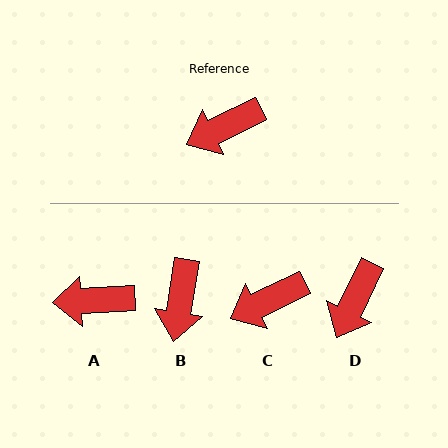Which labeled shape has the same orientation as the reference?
C.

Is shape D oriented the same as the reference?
No, it is off by about 38 degrees.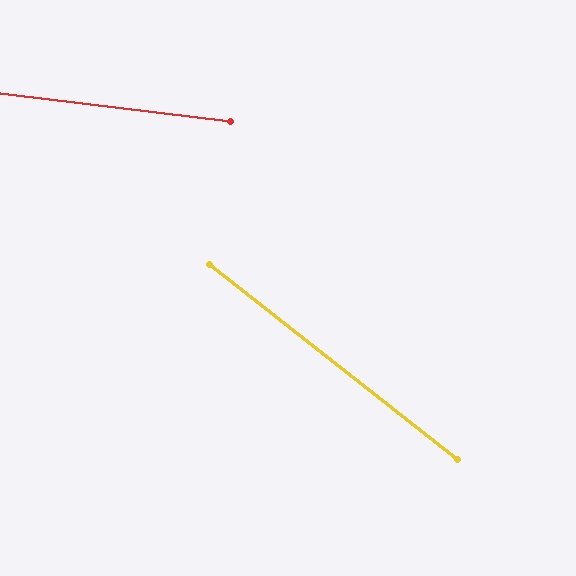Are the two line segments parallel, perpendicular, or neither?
Neither parallel nor perpendicular — they differ by about 31°.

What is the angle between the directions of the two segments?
Approximately 31 degrees.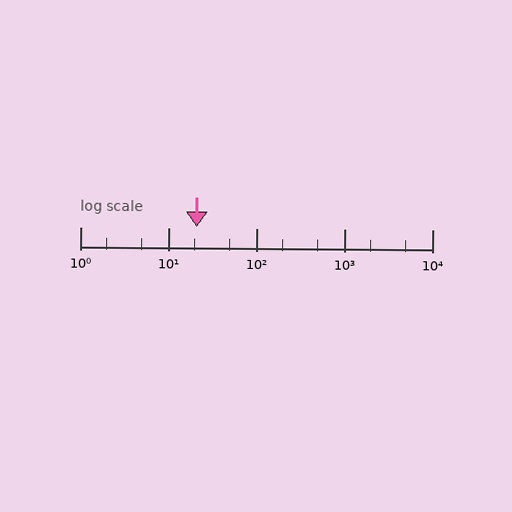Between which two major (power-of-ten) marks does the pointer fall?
The pointer is between 10 and 100.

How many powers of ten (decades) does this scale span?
The scale spans 4 decades, from 1 to 10000.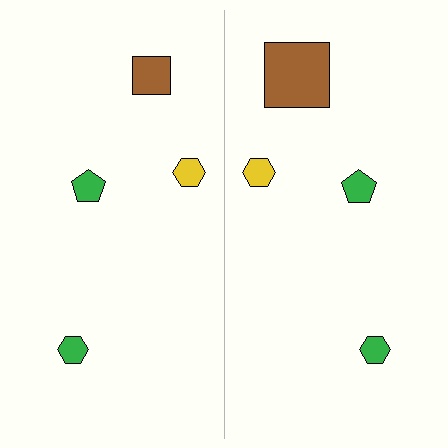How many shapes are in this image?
There are 8 shapes in this image.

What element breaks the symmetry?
The brown square on the right side has a different size than its mirror counterpart.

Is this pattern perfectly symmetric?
No, the pattern is not perfectly symmetric. The brown square on the right side has a different size than its mirror counterpart.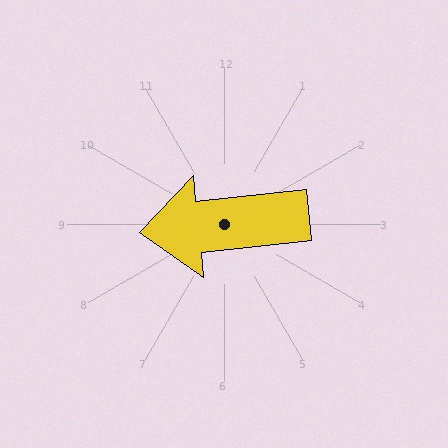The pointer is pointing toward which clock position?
Roughly 9 o'clock.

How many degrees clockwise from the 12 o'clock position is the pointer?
Approximately 264 degrees.